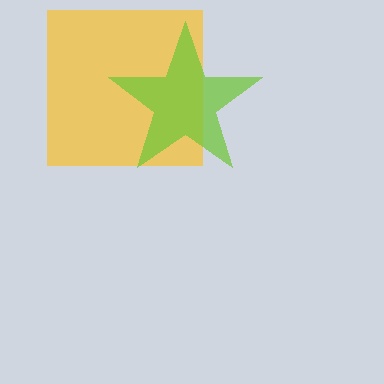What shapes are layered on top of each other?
The layered shapes are: a yellow square, a lime star.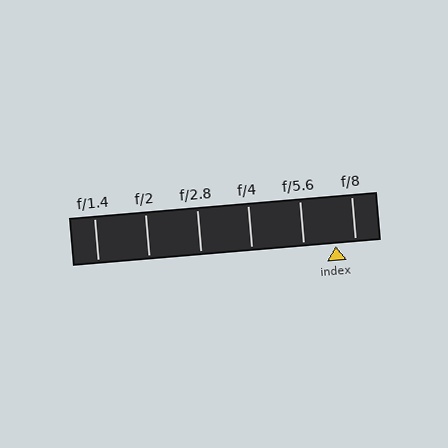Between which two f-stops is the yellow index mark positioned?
The index mark is between f/5.6 and f/8.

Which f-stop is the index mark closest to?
The index mark is closest to f/8.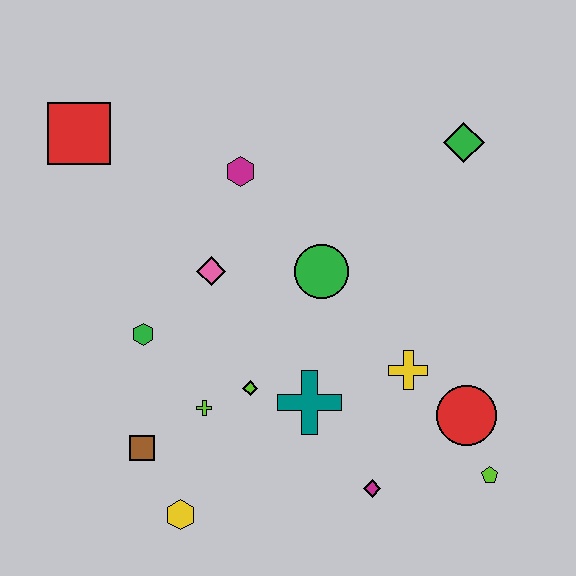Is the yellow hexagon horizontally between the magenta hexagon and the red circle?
No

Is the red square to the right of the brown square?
No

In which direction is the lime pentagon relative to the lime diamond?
The lime pentagon is to the right of the lime diamond.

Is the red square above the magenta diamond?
Yes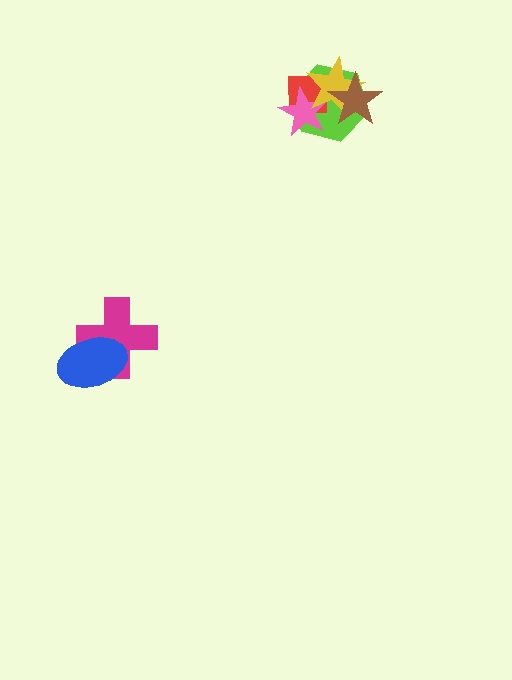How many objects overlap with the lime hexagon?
4 objects overlap with the lime hexagon.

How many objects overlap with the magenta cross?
1 object overlaps with the magenta cross.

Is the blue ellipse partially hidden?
No, no other shape covers it.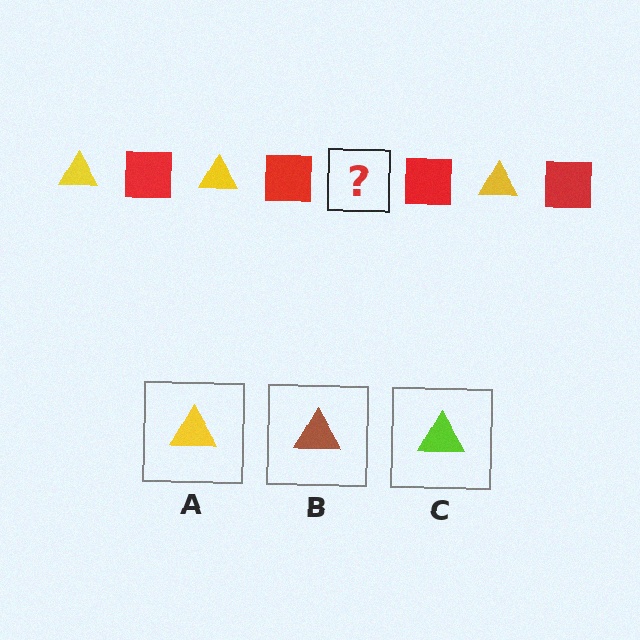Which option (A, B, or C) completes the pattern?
A.